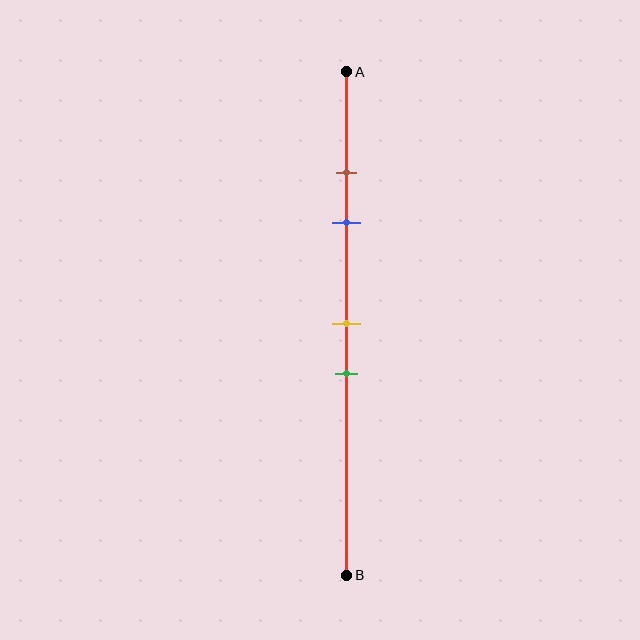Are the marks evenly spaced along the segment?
No, the marks are not evenly spaced.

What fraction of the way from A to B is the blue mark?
The blue mark is approximately 30% (0.3) of the way from A to B.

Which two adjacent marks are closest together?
The brown and blue marks are the closest adjacent pair.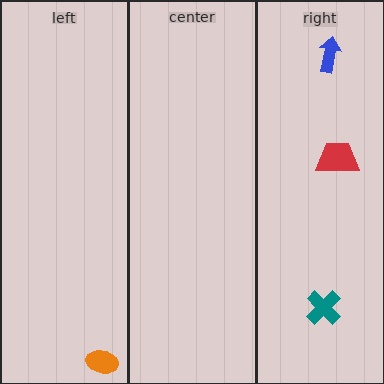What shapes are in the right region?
The red trapezoid, the teal cross, the blue arrow.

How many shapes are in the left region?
1.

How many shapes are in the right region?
3.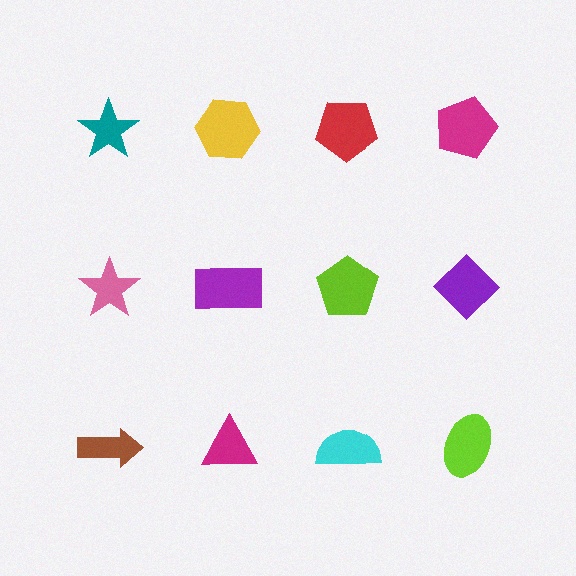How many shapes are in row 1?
4 shapes.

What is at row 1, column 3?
A red pentagon.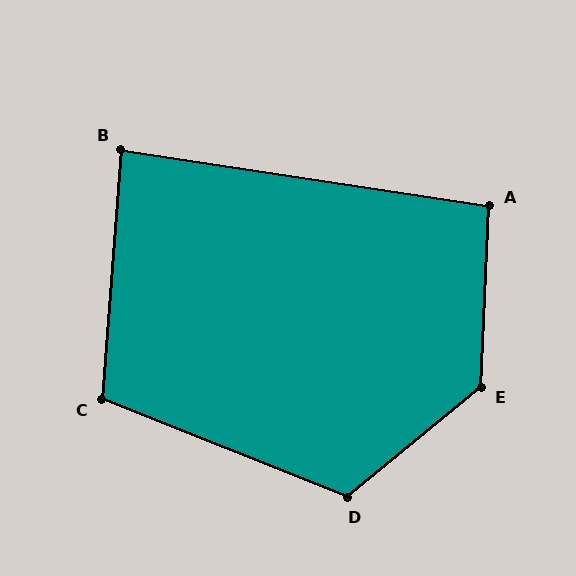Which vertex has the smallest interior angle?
B, at approximately 86 degrees.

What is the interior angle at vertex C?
Approximately 107 degrees (obtuse).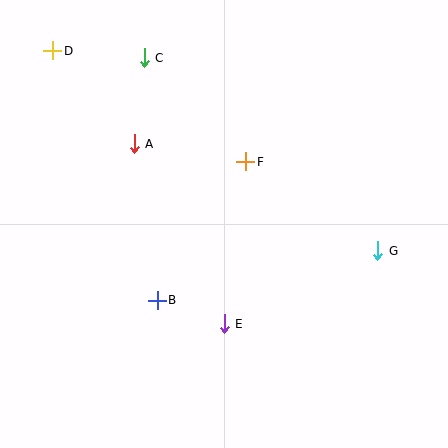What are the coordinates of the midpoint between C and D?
The midpoint between C and D is at (99, 54).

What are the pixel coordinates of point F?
Point F is at (246, 162).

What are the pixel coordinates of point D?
Point D is at (53, 51).